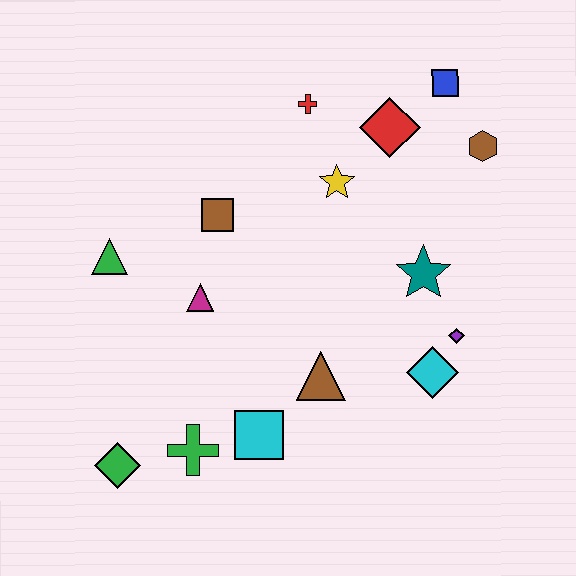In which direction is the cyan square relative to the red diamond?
The cyan square is below the red diamond.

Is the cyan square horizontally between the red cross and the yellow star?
No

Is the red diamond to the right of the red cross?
Yes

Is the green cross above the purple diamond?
No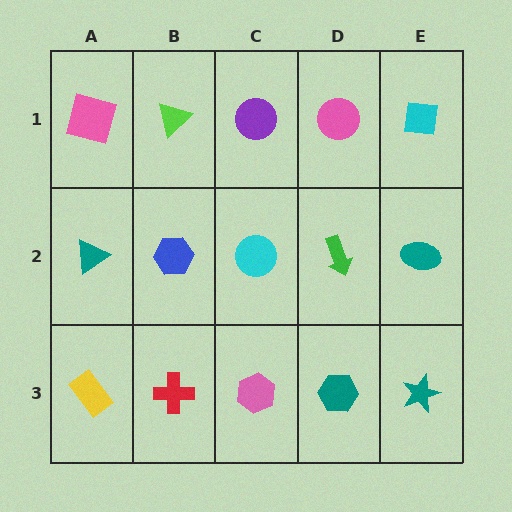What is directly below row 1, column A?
A teal triangle.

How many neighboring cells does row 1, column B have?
3.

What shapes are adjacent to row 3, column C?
A cyan circle (row 2, column C), a red cross (row 3, column B), a teal hexagon (row 3, column D).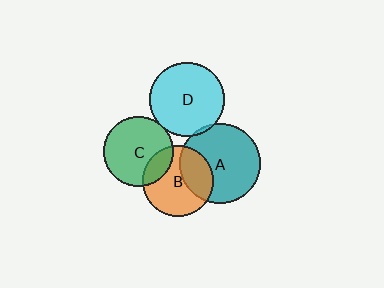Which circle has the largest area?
Circle A (teal).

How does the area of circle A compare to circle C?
Approximately 1.3 times.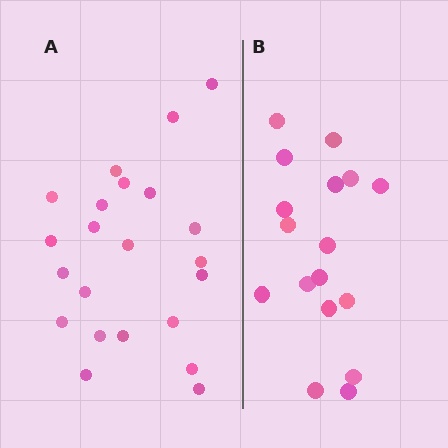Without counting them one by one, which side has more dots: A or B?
Region A (the left region) has more dots.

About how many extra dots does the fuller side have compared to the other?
Region A has about 5 more dots than region B.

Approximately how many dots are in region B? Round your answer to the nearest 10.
About 20 dots. (The exact count is 17, which rounds to 20.)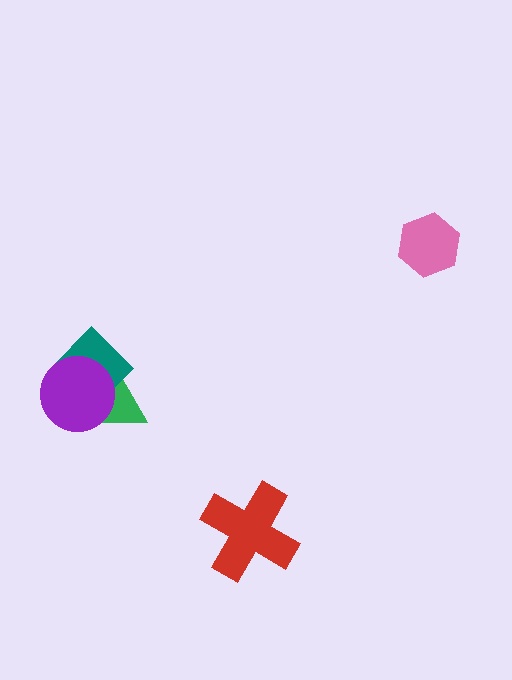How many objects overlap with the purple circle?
2 objects overlap with the purple circle.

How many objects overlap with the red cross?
0 objects overlap with the red cross.